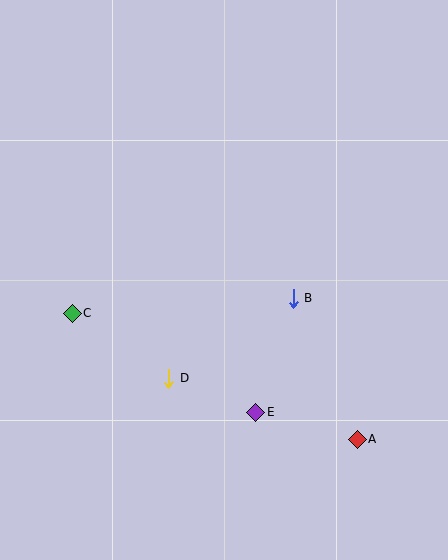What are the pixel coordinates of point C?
Point C is at (72, 313).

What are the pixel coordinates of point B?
Point B is at (293, 298).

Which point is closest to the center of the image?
Point B at (293, 298) is closest to the center.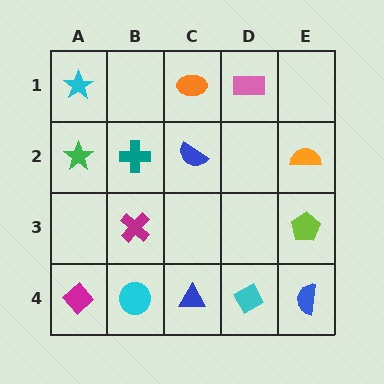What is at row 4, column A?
A magenta diamond.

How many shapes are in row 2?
4 shapes.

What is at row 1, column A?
A cyan star.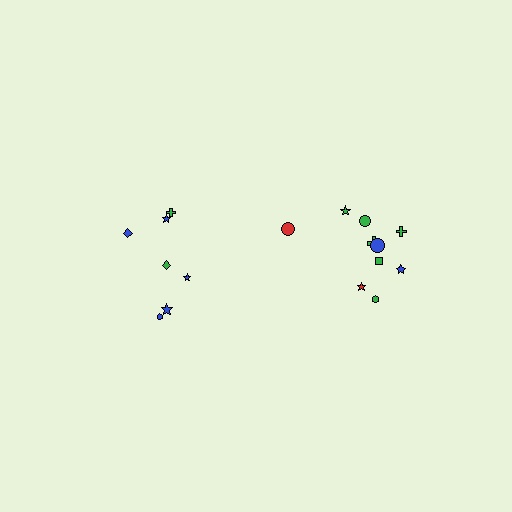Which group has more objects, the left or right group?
The right group.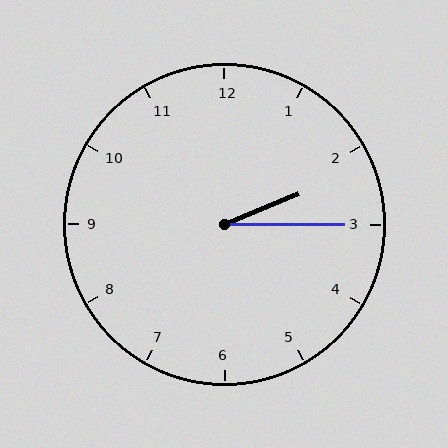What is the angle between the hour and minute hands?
Approximately 22 degrees.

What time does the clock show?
2:15.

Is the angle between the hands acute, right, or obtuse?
It is acute.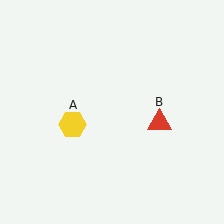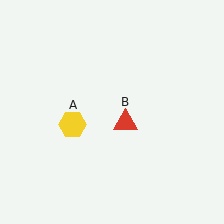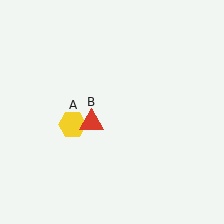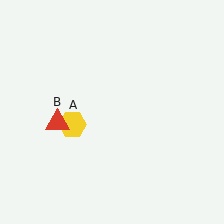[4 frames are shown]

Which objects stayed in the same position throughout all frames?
Yellow hexagon (object A) remained stationary.